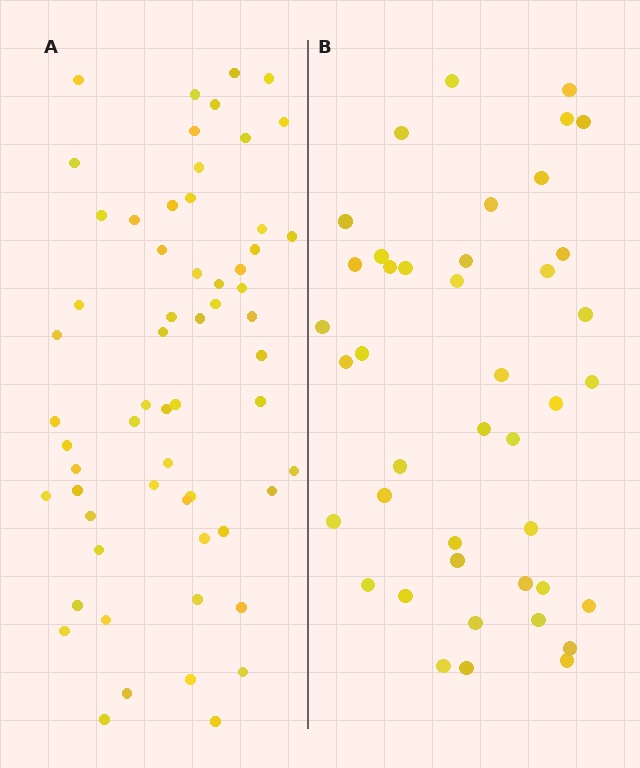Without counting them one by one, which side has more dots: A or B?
Region A (the left region) has more dots.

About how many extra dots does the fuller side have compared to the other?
Region A has approximately 20 more dots than region B.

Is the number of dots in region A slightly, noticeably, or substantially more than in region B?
Region A has noticeably more, but not dramatically so. The ratio is roughly 1.4 to 1.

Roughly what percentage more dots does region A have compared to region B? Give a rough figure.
About 45% more.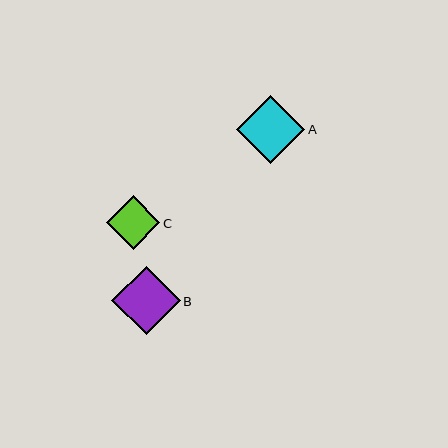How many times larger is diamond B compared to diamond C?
Diamond B is approximately 1.3 times the size of diamond C.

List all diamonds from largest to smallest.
From largest to smallest: B, A, C.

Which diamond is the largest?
Diamond B is the largest with a size of approximately 69 pixels.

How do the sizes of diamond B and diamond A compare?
Diamond B and diamond A are approximately the same size.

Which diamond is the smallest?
Diamond C is the smallest with a size of approximately 54 pixels.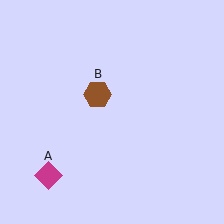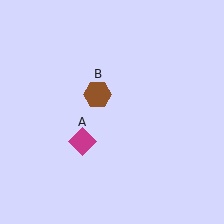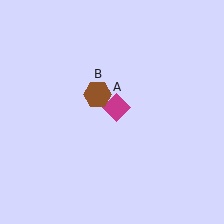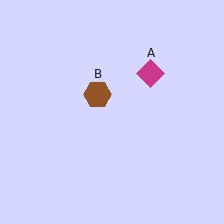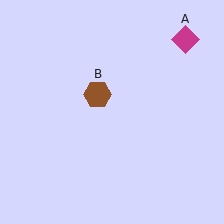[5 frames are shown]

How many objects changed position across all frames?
1 object changed position: magenta diamond (object A).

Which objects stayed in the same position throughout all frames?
Brown hexagon (object B) remained stationary.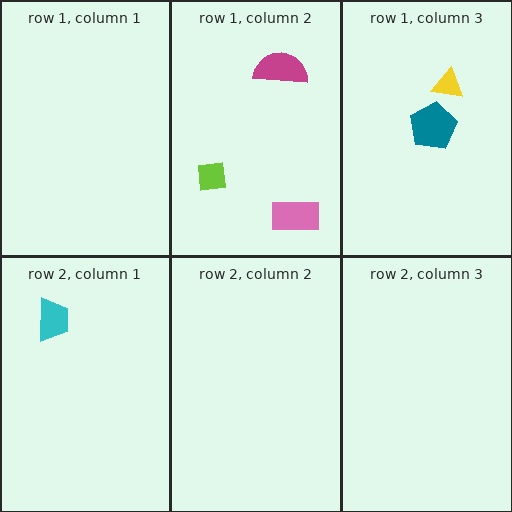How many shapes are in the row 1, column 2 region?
3.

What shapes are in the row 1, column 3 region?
The teal pentagon, the yellow triangle.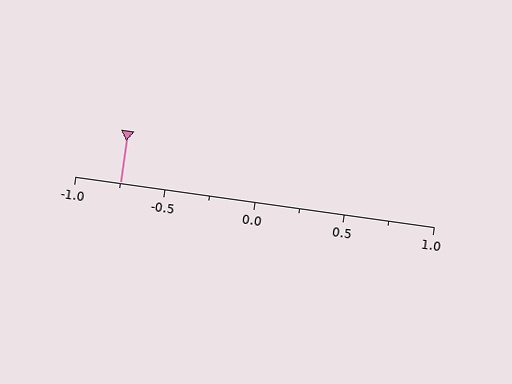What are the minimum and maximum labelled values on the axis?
The axis runs from -1.0 to 1.0.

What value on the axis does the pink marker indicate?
The marker indicates approximately -0.75.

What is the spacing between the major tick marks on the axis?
The major ticks are spaced 0.5 apart.